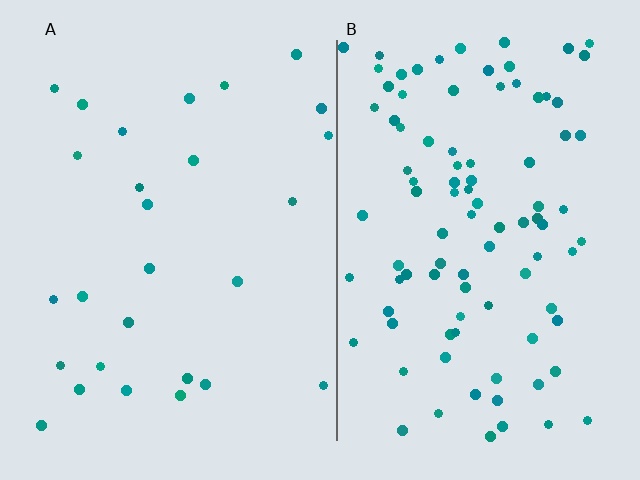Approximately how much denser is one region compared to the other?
Approximately 3.5× — region B over region A.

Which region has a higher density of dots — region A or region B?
B (the right).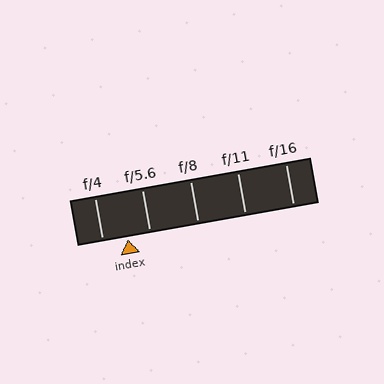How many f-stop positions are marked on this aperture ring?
There are 5 f-stop positions marked.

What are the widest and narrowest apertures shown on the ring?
The widest aperture shown is f/4 and the narrowest is f/16.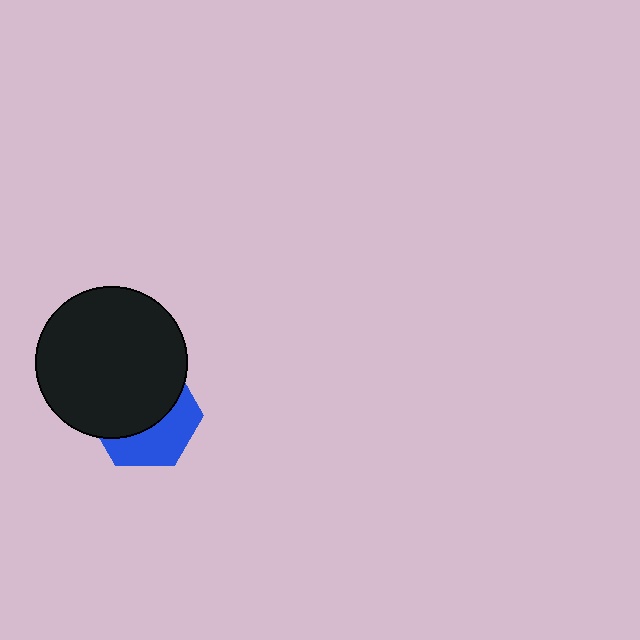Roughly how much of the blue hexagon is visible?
A small part of it is visible (roughly 41%).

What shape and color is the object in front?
The object in front is a black circle.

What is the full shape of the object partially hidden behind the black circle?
The partially hidden object is a blue hexagon.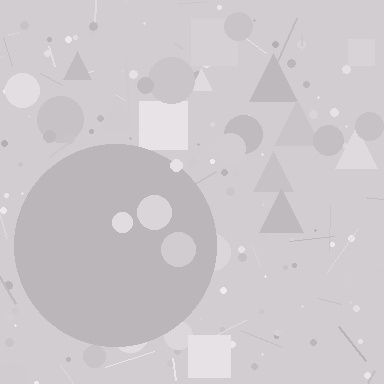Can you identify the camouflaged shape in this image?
The camouflaged shape is a circle.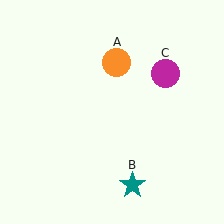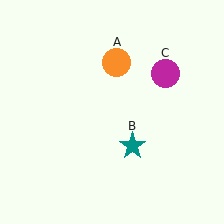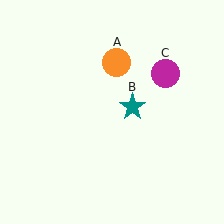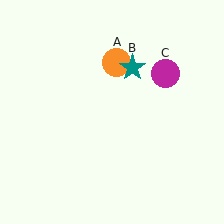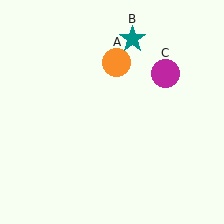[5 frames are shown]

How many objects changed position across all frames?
1 object changed position: teal star (object B).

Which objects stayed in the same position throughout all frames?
Orange circle (object A) and magenta circle (object C) remained stationary.